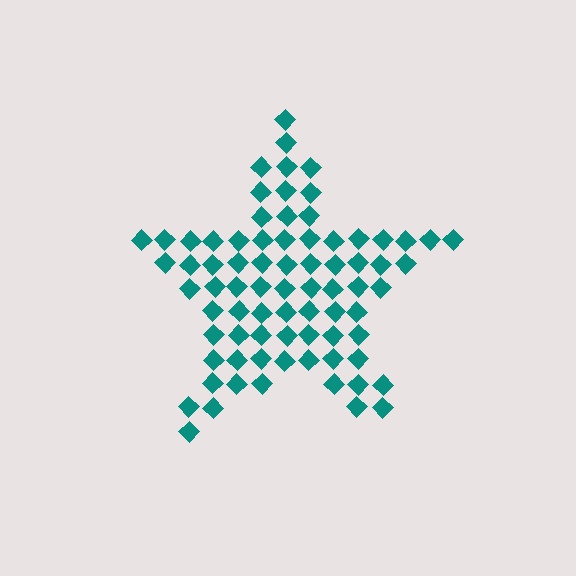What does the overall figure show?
The overall figure shows a star.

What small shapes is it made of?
It is made of small diamonds.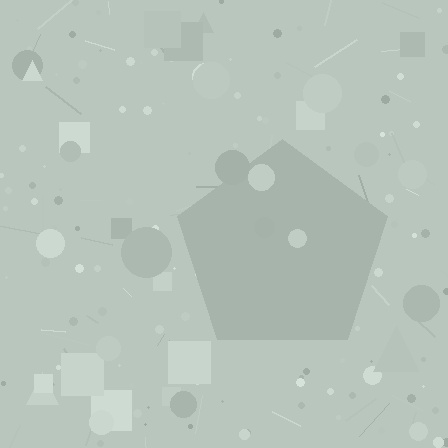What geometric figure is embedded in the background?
A pentagon is embedded in the background.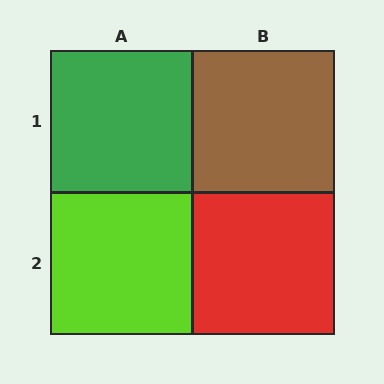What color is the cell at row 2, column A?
Lime.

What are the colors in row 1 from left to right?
Green, brown.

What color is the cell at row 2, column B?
Red.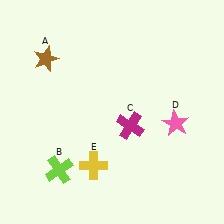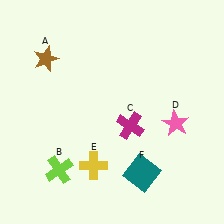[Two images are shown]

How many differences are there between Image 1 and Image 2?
There is 1 difference between the two images.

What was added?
A teal square (F) was added in Image 2.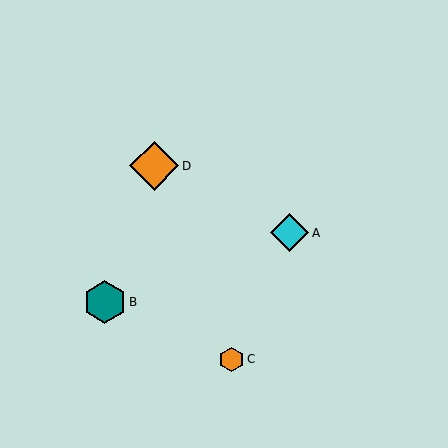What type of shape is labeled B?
Shape B is a teal hexagon.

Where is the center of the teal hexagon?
The center of the teal hexagon is at (105, 302).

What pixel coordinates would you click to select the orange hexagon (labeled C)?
Click at (232, 359) to select the orange hexagon C.